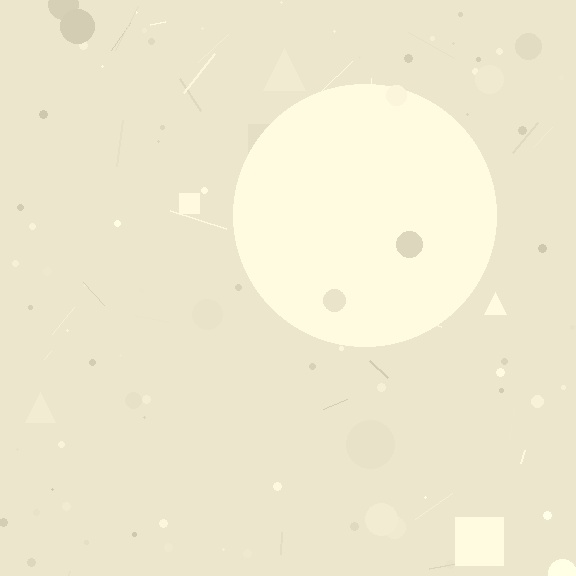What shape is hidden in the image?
A circle is hidden in the image.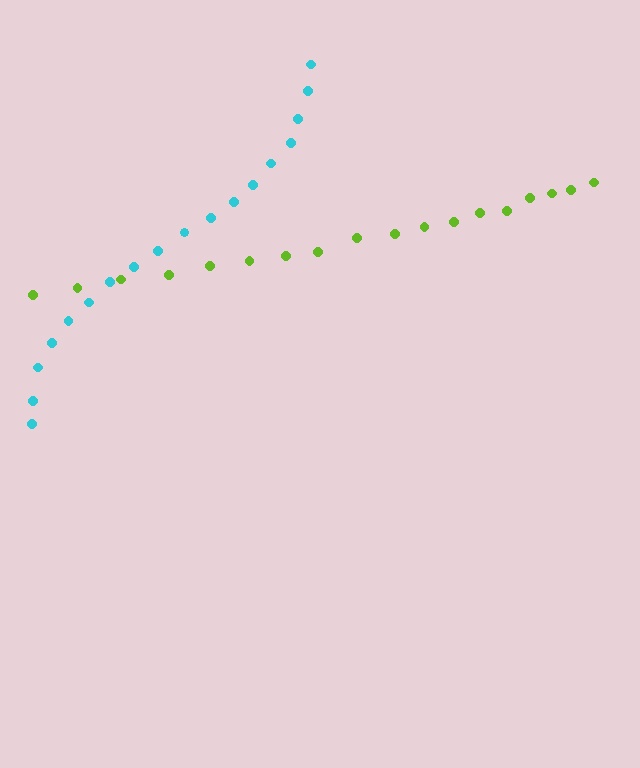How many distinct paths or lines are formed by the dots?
There are 2 distinct paths.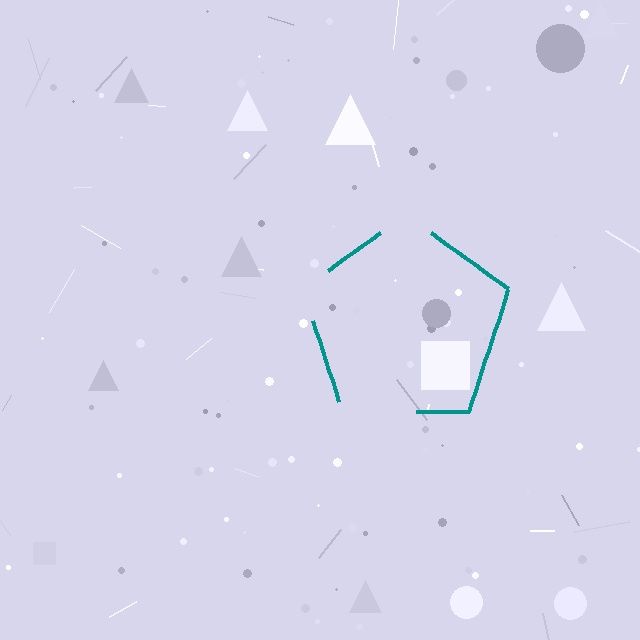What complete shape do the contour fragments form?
The contour fragments form a pentagon.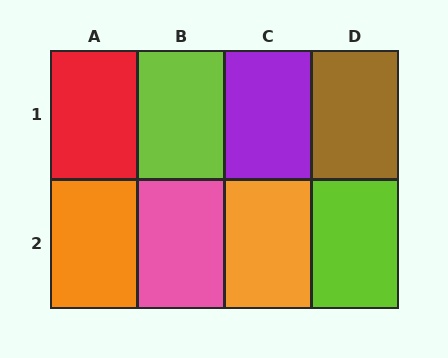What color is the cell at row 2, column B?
Pink.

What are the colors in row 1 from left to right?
Red, lime, purple, brown.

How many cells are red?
1 cell is red.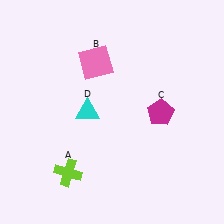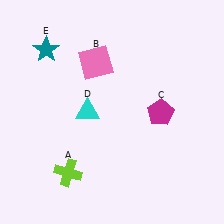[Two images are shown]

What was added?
A teal star (E) was added in Image 2.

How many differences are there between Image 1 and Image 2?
There is 1 difference between the two images.